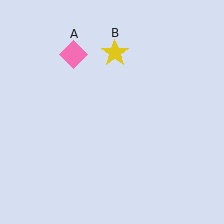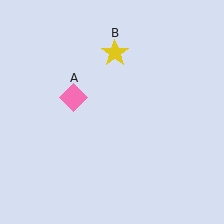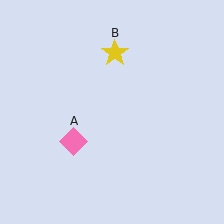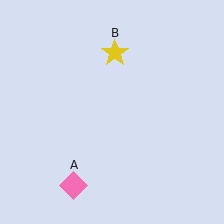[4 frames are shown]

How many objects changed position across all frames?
1 object changed position: pink diamond (object A).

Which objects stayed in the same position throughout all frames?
Yellow star (object B) remained stationary.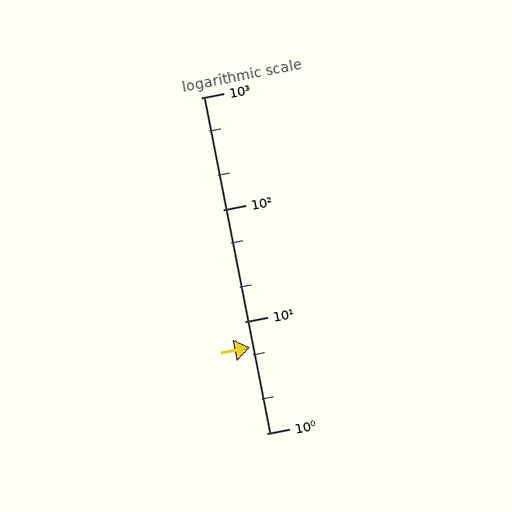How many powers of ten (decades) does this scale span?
The scale spans 3 decades, from 1 to 1000.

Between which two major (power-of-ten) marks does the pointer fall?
The pointer is between 1 and 10.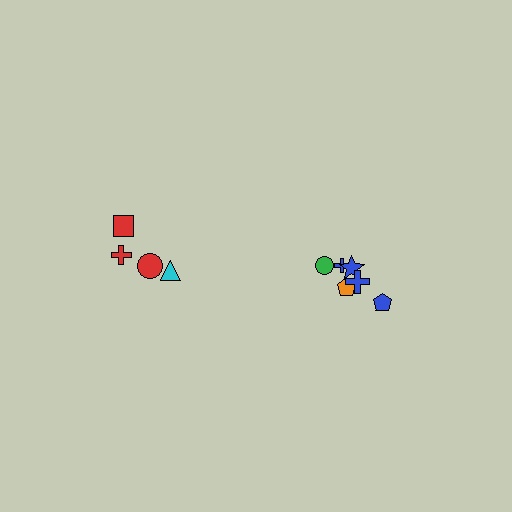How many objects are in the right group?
There are 6 objects.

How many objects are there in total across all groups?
There are 10 objects.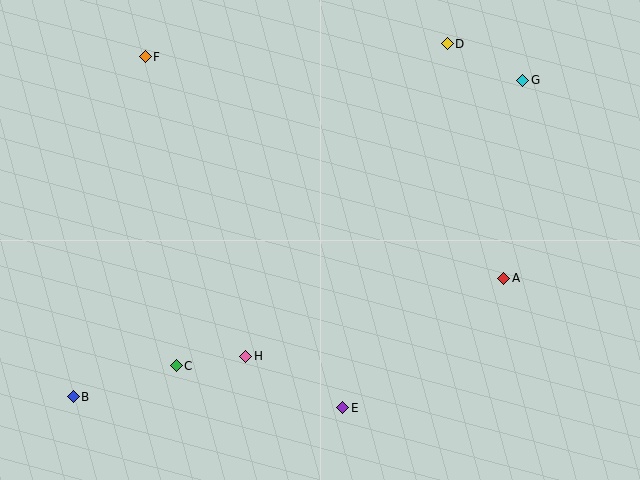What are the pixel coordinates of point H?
Point H is at (246, 356).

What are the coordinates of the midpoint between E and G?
The midpoint between E and G is at (433, 244).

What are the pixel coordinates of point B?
Point B is at (73, 397).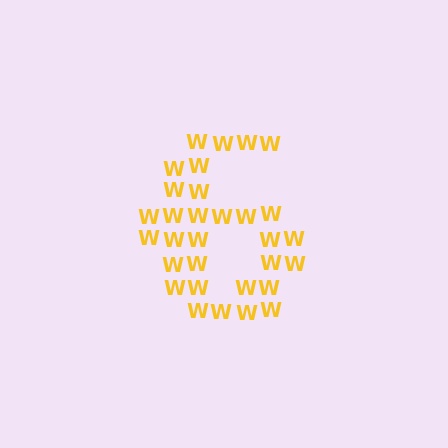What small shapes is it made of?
It is made of small letter W's.